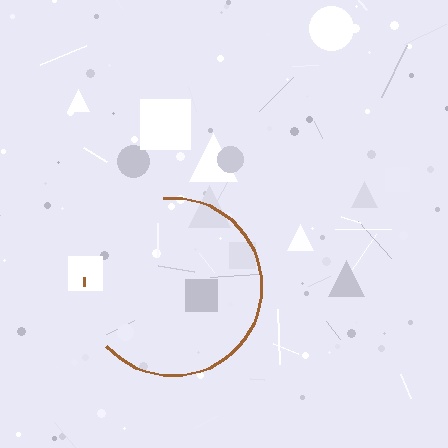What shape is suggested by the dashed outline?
The dashed outline suggests a circle.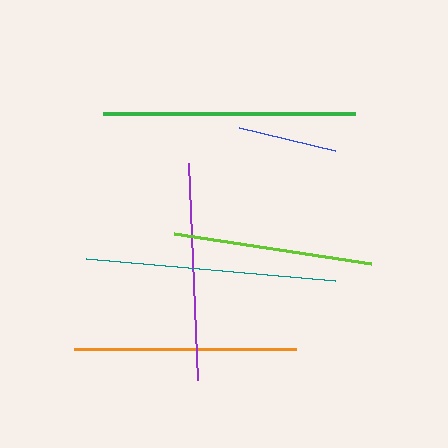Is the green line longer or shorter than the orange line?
The green line is longer than the orange line.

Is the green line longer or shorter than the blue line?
The green line is longer than the blue line.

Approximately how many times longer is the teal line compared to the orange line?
The teal line is approximately 1.1 times the length of the orange line.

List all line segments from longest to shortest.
From longest to shortest: green, teal, orange, purple, lime, blue.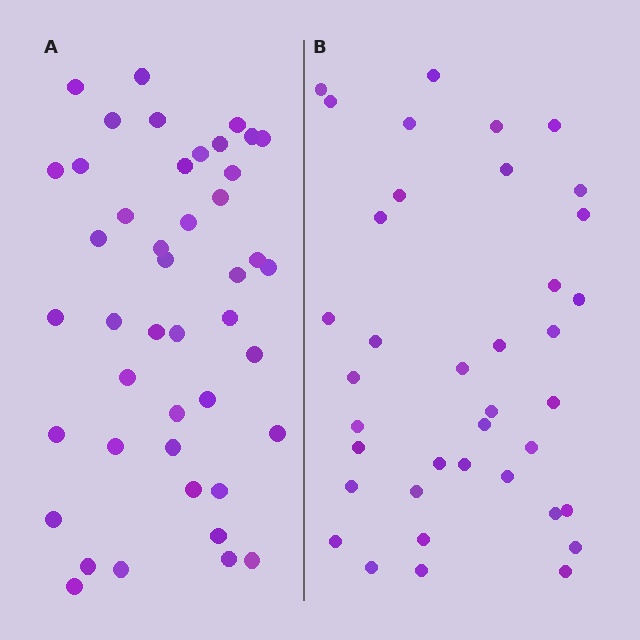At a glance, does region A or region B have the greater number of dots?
Region A (the left region) has more dots.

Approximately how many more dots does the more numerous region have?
Region A has about 6 more dots than region B.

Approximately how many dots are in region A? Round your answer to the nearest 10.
About 40 dots. (The exact count is 44, which rounds to 40.)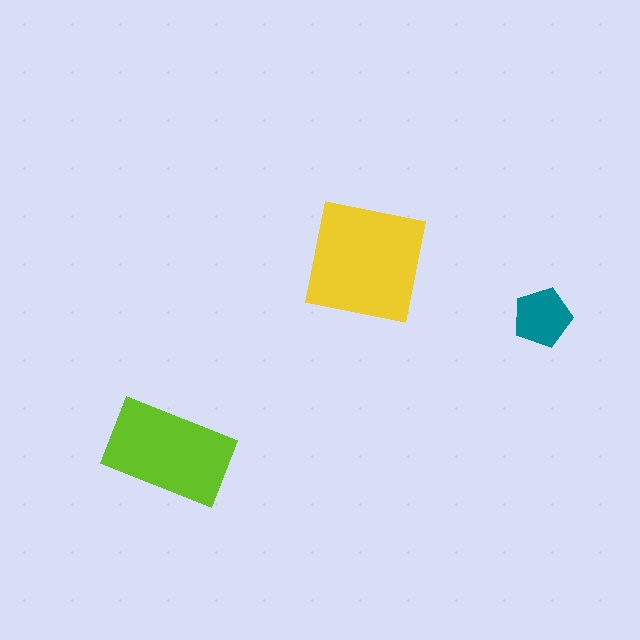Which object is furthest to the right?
The teal pentagon is rightmost.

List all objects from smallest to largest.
The teal pentagon, the lime rectangle, the yellow square.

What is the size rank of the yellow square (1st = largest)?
1st.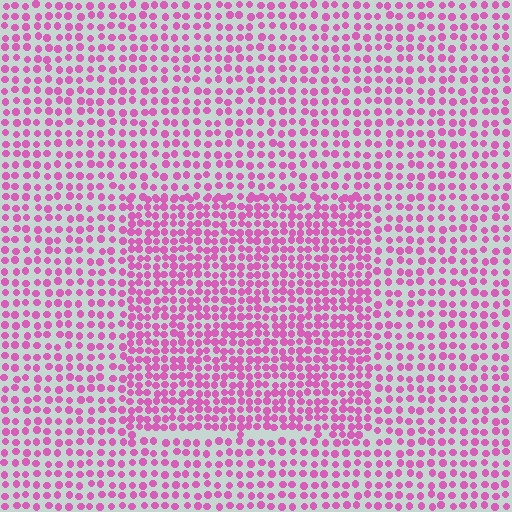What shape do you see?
I see a rectangle.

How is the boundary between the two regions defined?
The boundary is defined by a change in element density (approximately 1.6x ratio). All elements are the same color, size, and shape.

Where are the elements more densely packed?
The elements are more densely packed inside the rectangle boundary.